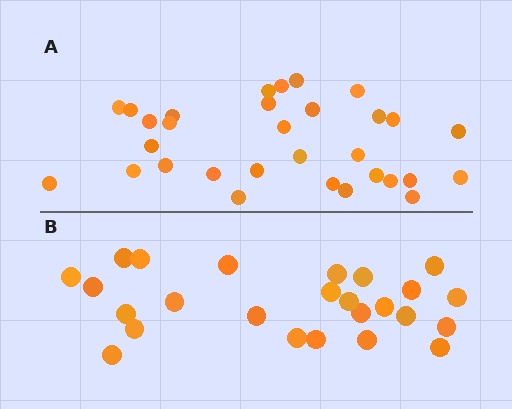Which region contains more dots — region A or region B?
Region A (the top region) has more dots.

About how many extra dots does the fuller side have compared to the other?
Region A has about 6 more dots than region B.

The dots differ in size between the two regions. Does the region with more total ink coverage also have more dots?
No. Region B has more total ink coverage because its dots are larger, but region A actually contains more individual dots. Total area can be misleading — the number of items is what matters here.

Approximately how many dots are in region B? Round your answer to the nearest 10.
About 20 dots. (The exact count is 25, which rounds to 20.)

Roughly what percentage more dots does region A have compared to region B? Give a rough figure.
About 25% more.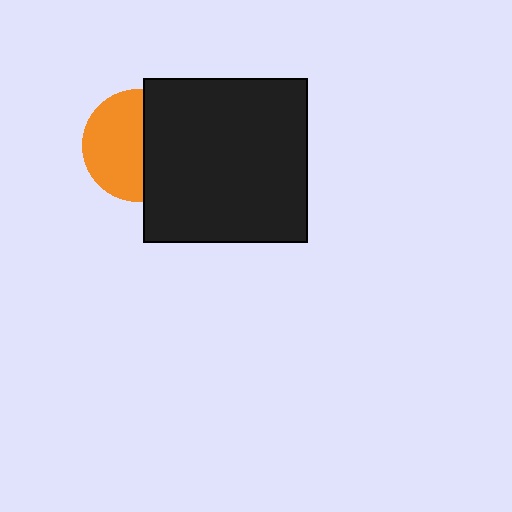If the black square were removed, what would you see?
You would see the complete orange circle.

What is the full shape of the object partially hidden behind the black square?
The partially hidden object is an orange circle.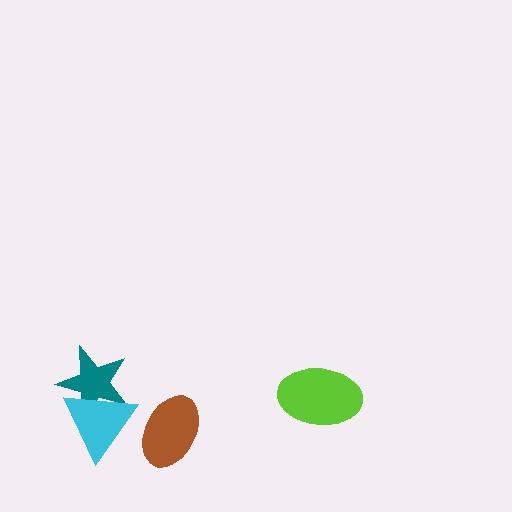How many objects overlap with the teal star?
1 object overlaps with the teal star.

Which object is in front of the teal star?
The cyan triangle is in front of the teal star.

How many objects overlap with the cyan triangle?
2 objects overlap with the cyan triangle.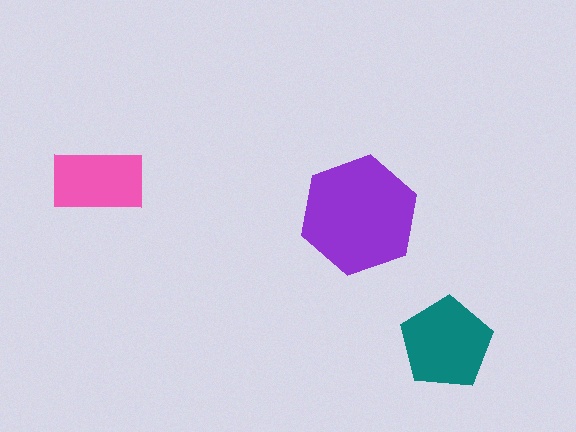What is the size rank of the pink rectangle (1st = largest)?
3rd.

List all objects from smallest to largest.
The pink rectangle, the teal pentagon, the purple hexagon.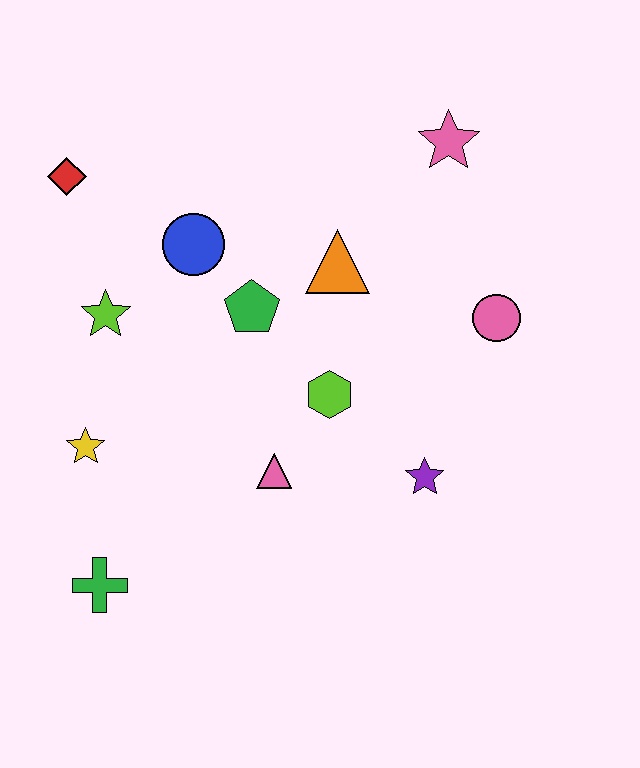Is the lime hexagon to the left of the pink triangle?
No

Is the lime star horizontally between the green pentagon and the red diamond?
Yes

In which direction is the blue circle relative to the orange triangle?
The blue circle is to the left of the orange triangle.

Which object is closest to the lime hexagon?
The pink triangle is closest to the lime hexagon.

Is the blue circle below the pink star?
Yes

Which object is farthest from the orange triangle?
The green cross is farthest from the orange triangle.